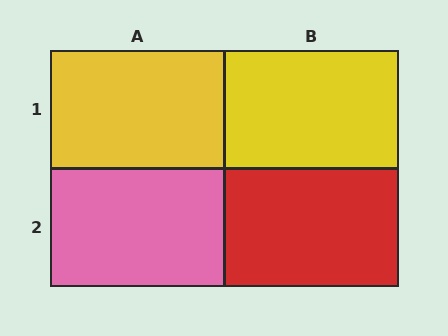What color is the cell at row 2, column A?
Pink.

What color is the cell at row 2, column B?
Red.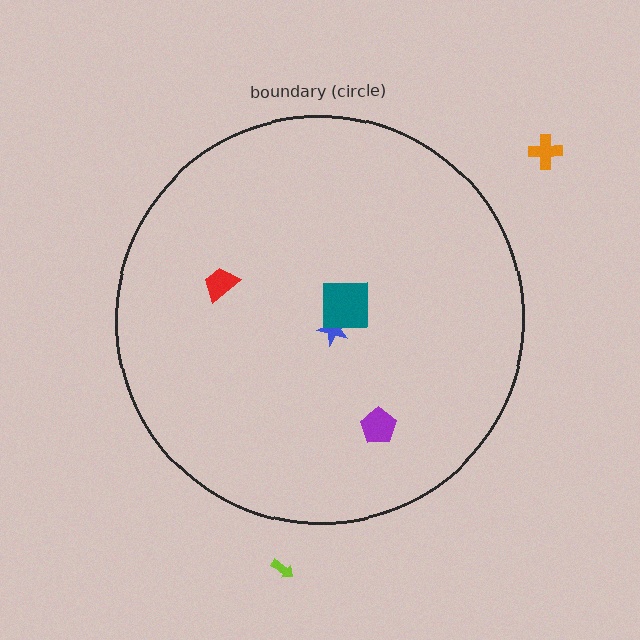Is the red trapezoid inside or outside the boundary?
Inside.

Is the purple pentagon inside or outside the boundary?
Inside.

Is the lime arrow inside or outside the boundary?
Outside.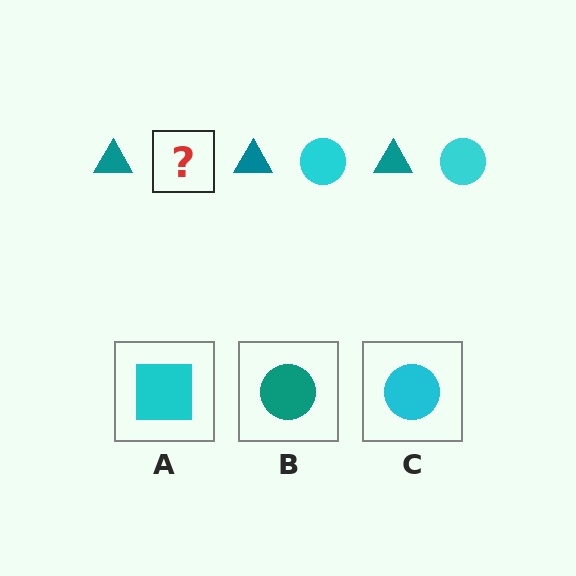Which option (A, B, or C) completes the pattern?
C.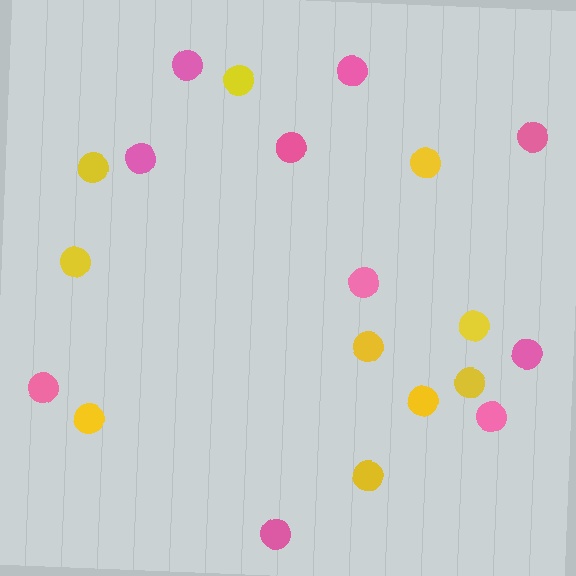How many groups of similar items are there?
There are 2 groups: one group of pink circles (10) and one group of yellow circles (10).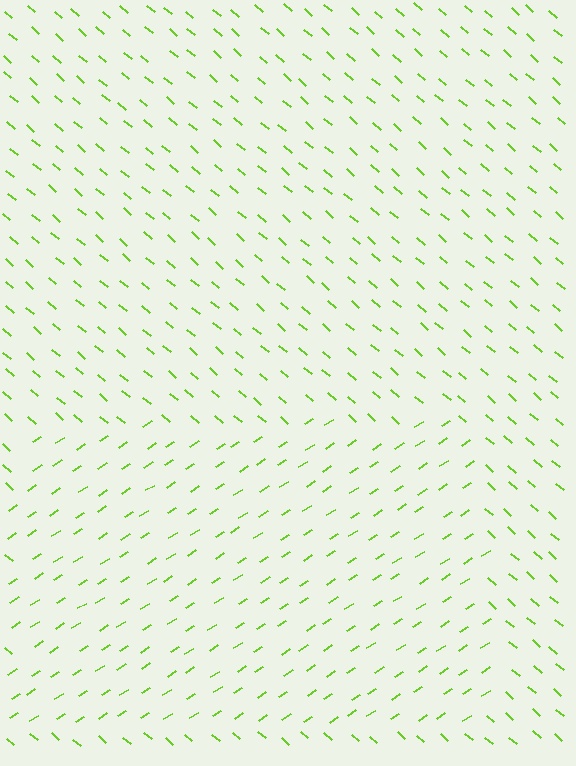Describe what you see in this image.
The image is filled with small lime line segments. A rectangle region in the image has lines oriented differently from the surrounding lines, creating a visible texture boundary.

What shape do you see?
I see a rectangle.